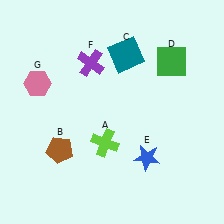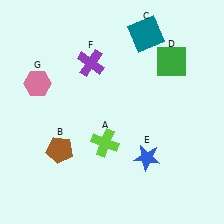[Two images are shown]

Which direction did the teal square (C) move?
The teal square (C) moved up.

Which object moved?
The teal square (C) moved up.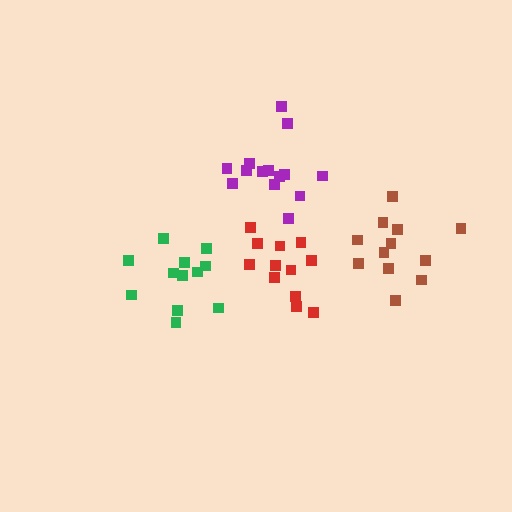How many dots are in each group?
Group 1: 12 dots, Group 2: 14 dots, Group 3: 12 dots, Group 4: 12 dots (50 total).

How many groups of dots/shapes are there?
There are 4 groups.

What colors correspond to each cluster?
The clusters are colored: brown, purple, green, red.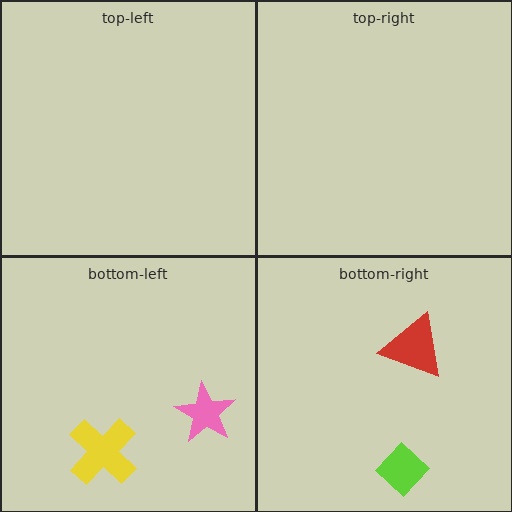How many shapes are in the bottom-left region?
2.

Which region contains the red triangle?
The bottom-right region.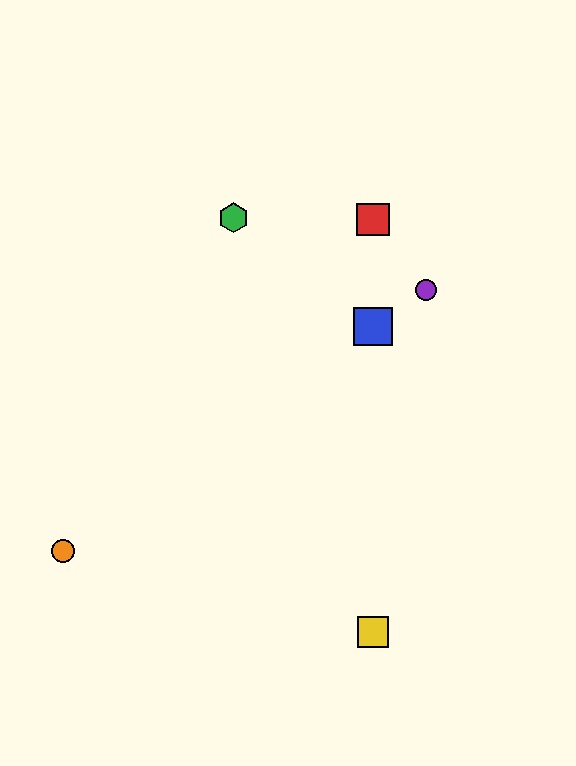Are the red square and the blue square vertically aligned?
Yes, both are at x≈373.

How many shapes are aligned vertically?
3 shapes (the red square, the blue square, the yellow square) are aligned vertically.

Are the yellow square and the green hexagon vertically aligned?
No, the yellow square is at x≈373 and the green hexagon is at x≈234.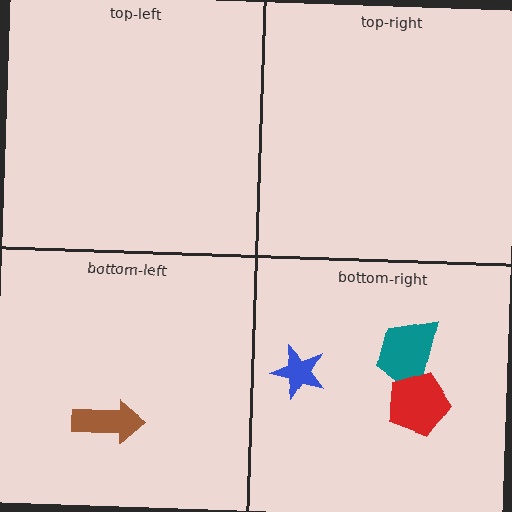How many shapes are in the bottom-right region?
3.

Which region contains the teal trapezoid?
The bottom-right region.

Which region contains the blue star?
The bottom-right region.